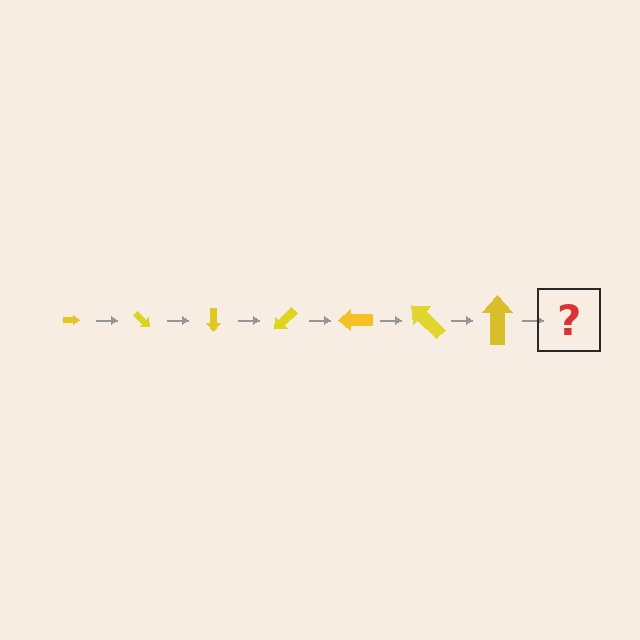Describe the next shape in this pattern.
It should be an arrow, larger than the previous one and rotated 315 degrees from the start.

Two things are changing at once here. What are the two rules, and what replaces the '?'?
The two rules are that the arrow grows larger each step and it rotates 45 degrees each step. The '?' should be an arrow, larger than the previous one and rotated 315 degrees from the start.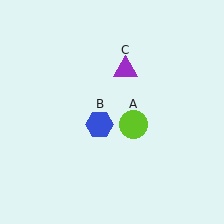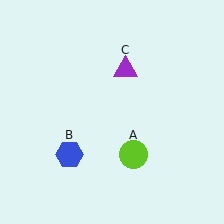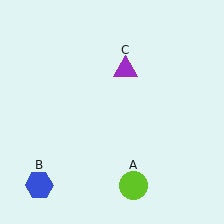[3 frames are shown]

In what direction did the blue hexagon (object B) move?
The blue hexagon (object B) moved down and to the left.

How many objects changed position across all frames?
2 objects changed position: lime circle (object A), blue hexagon (object B).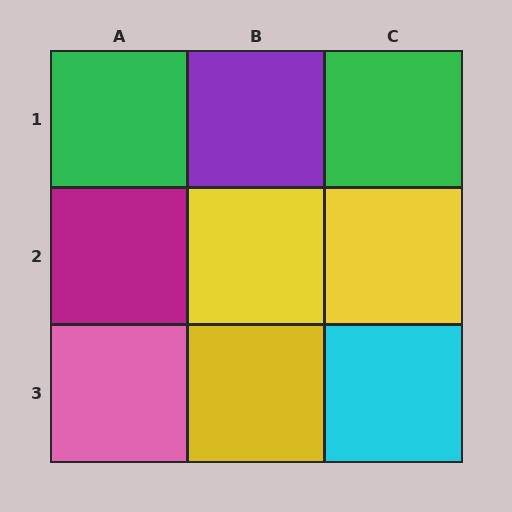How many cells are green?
2 cells are green.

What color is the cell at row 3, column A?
Pink.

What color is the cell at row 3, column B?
Yellow.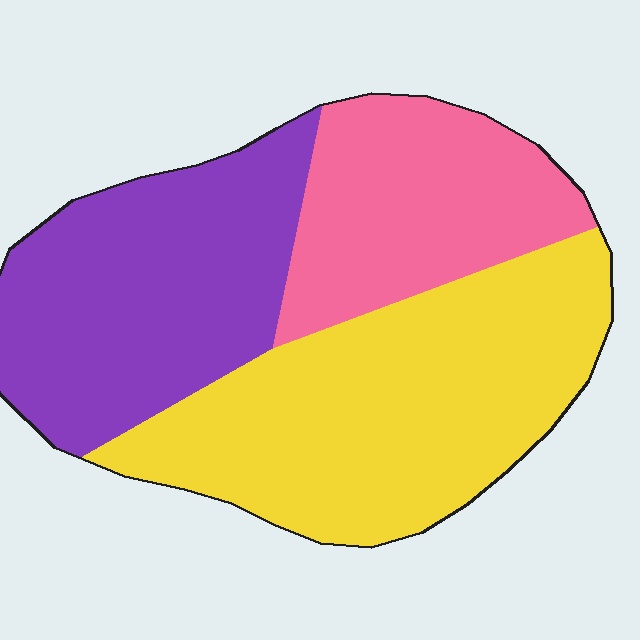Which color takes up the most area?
Yellow, at roughly 45%.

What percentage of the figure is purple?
Purple covers 33% of the figure.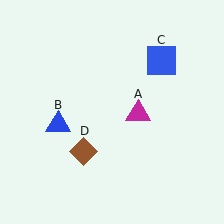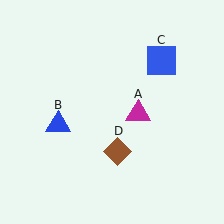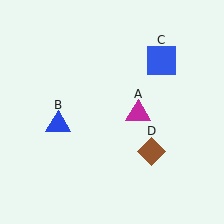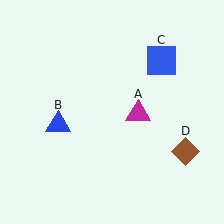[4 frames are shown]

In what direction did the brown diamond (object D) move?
The brown diamond (object D) moved right.